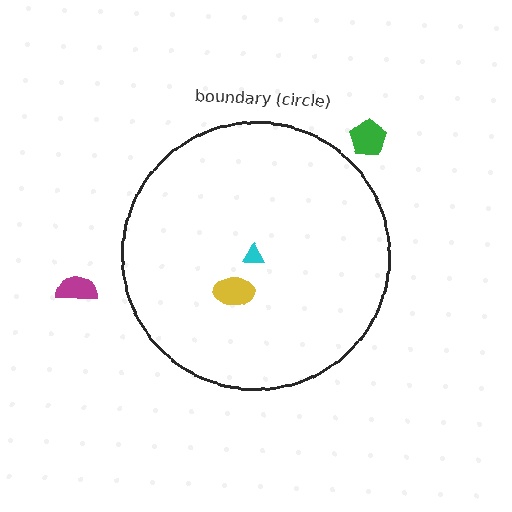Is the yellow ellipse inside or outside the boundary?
Inside.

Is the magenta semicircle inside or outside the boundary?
Outside.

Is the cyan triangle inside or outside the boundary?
Inside.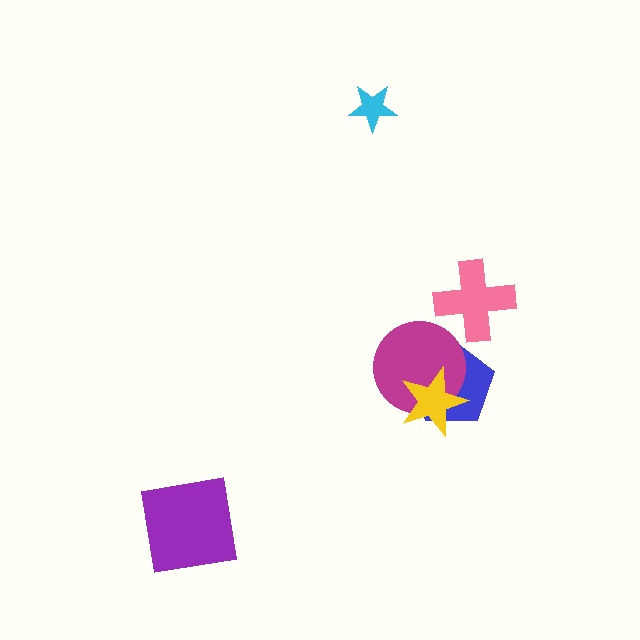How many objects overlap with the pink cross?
0 objects overlap with the pink cross.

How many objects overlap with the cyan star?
0 objects overlap with the cyan star.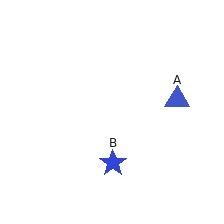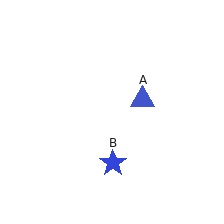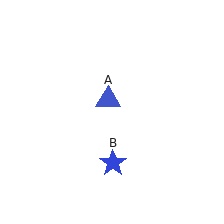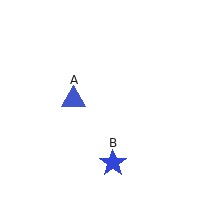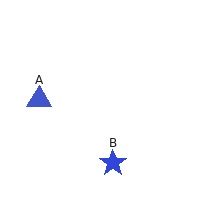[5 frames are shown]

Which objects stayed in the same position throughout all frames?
Blue star (object B) remained stationary.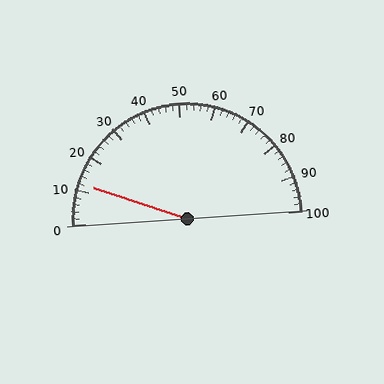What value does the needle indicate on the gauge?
The needle indicates approximately 12.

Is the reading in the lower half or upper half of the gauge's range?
The reading is in the lower half of the range (0 to 100).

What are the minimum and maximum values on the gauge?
The gauge ranges from 0 to 100.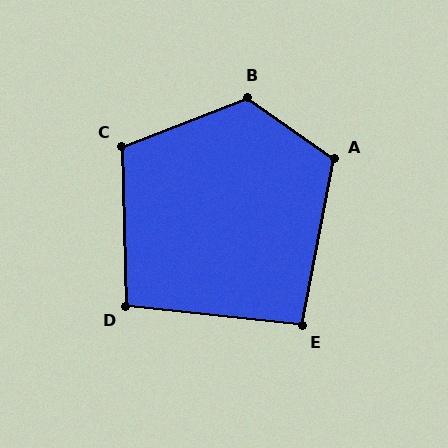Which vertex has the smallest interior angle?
E, at approximately 95 degrees.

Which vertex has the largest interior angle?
B, at approximately 124 degrees.